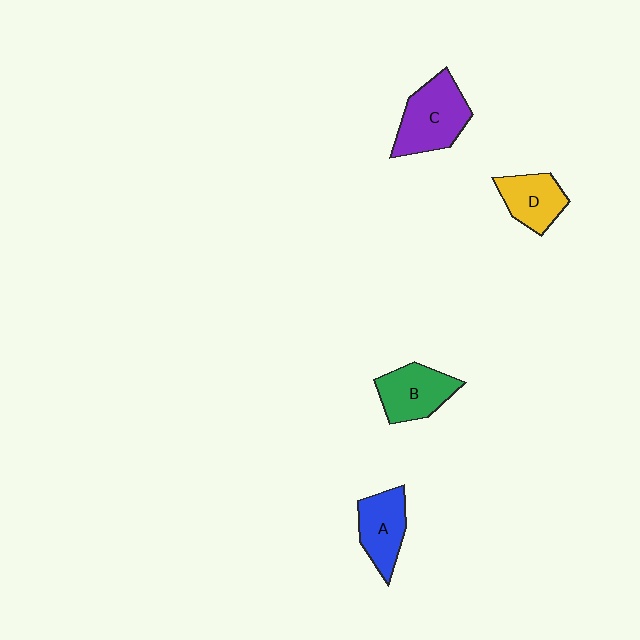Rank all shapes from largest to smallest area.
From largest to smallest: C (purple), B (green), A (blue), D (yellow).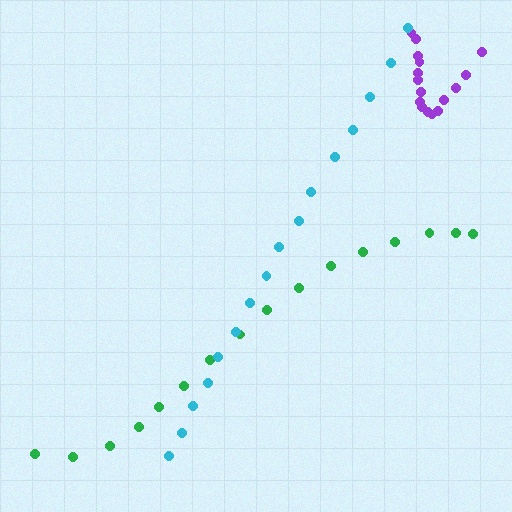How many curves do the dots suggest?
There are 3 distinct paths.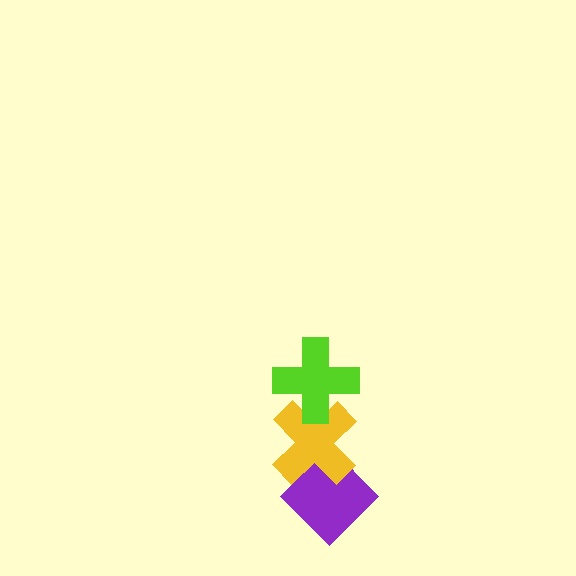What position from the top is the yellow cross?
The yellow cross is 2nd from the top.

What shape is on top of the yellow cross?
The lime cross is on top of the yellow cross.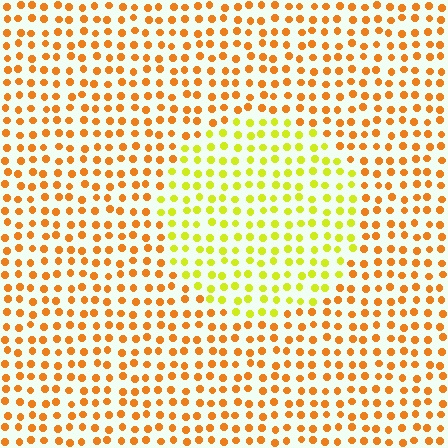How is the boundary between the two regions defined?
The boundary is defined purely by a slight shift in hue (about 40 degrees). Spacing, size, and orientation are identical on both sides.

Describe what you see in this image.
The image is filled with small orange elements in a uniform arrangement. A circle-shaped region is visible where the elements are tinted to a slightly different hue, forming a subtle color boundary.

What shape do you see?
I see a circle.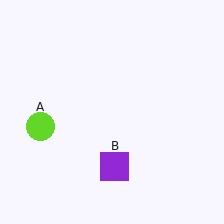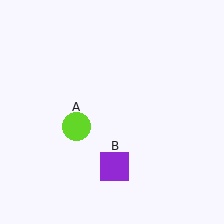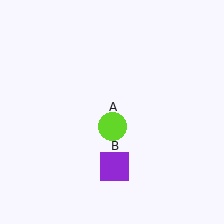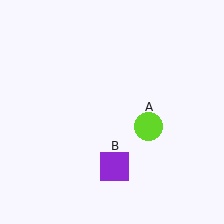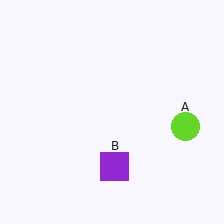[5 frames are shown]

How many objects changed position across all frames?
1 object changed position: lime circle (object A).